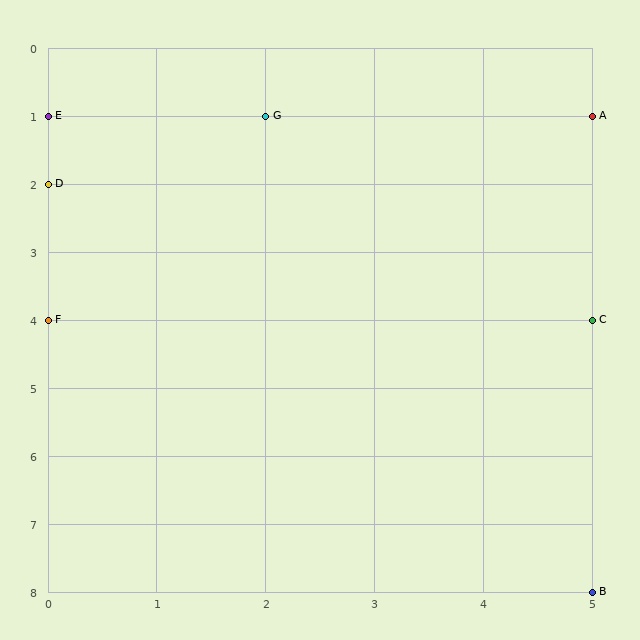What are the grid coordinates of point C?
Point C is at grid coordinates (5, 4).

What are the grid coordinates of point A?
Point A is at grid coordinates (5, 1).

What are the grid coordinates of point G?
Point G is at grid coordinates (2, 1).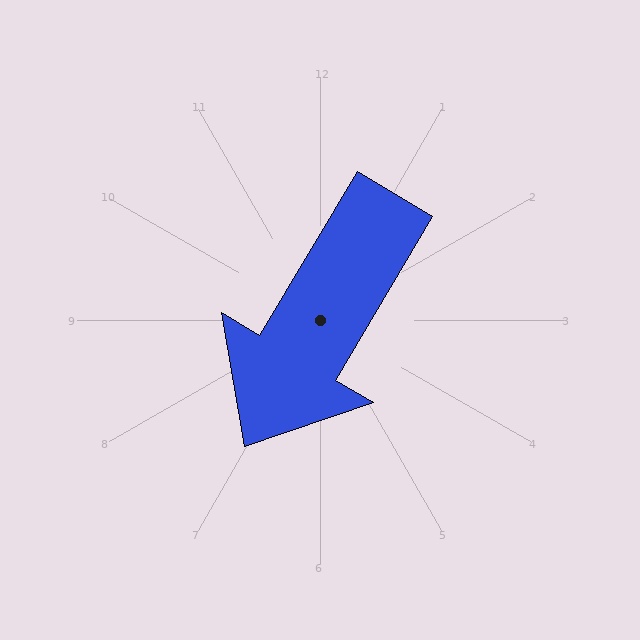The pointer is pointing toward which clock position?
Roughly 7 o'clock.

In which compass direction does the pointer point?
Southwest.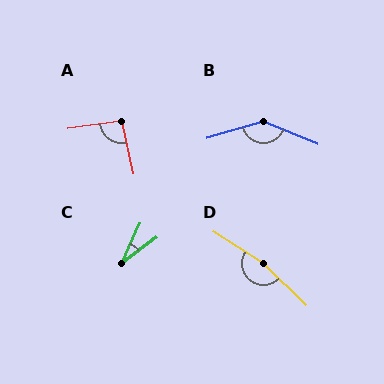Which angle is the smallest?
C, at approximately 28 degrees.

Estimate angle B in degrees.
Approximately 142 degrees.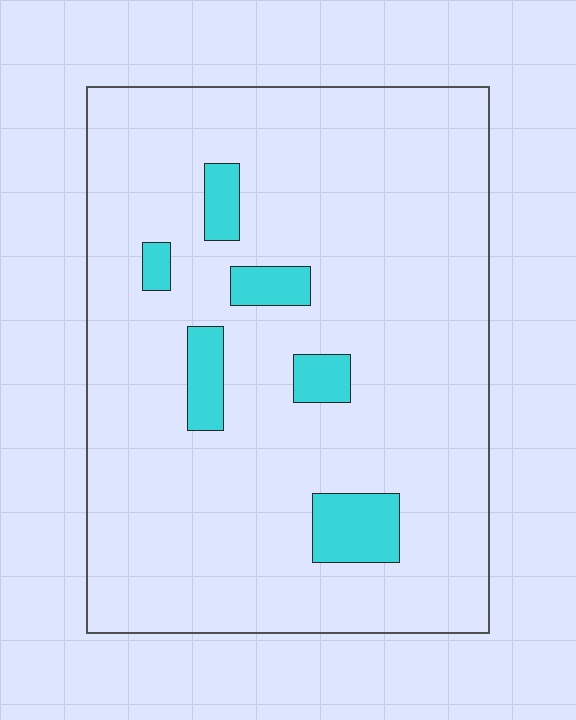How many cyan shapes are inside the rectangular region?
6.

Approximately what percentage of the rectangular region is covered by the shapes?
Approximately 10%.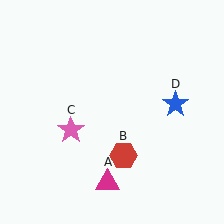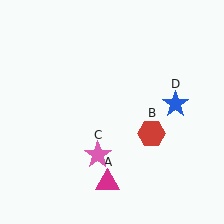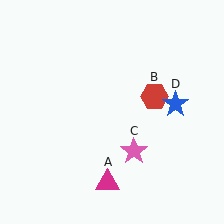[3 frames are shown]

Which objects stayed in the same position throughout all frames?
Magenta triangle (object A) and blue star (object D) remained stationary.